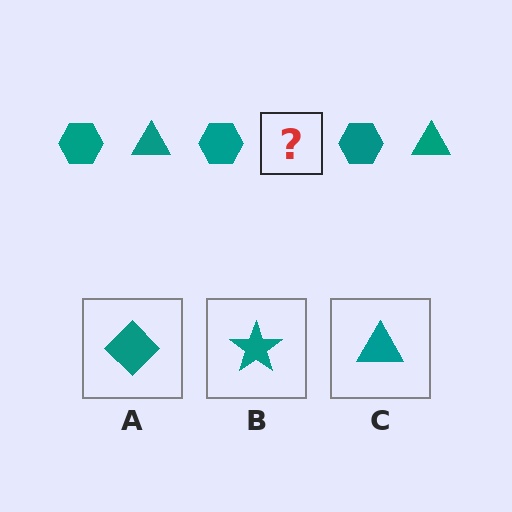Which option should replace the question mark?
Option C.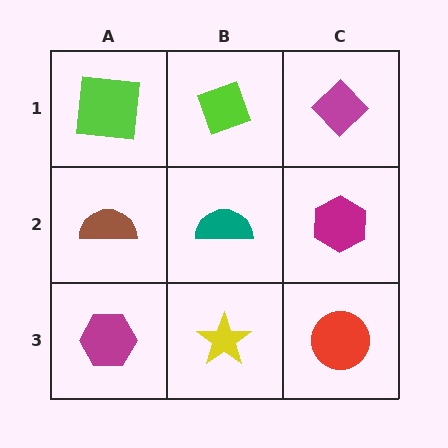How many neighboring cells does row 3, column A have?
2.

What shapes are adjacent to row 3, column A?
A brown semicircle (row 2, column A), a yellow star (row 3, column B).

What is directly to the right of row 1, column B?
A magenta diamond.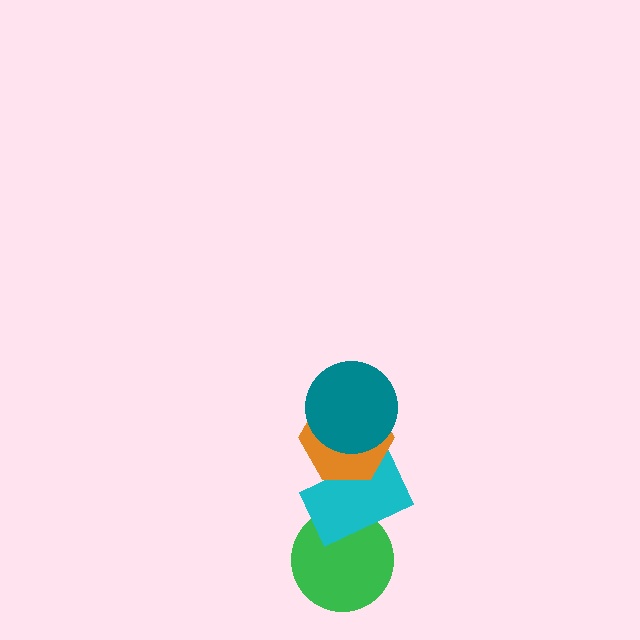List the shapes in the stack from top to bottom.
From top to bottom: the teal circle, the orange hexagon, the cyan rectangle, the green circle.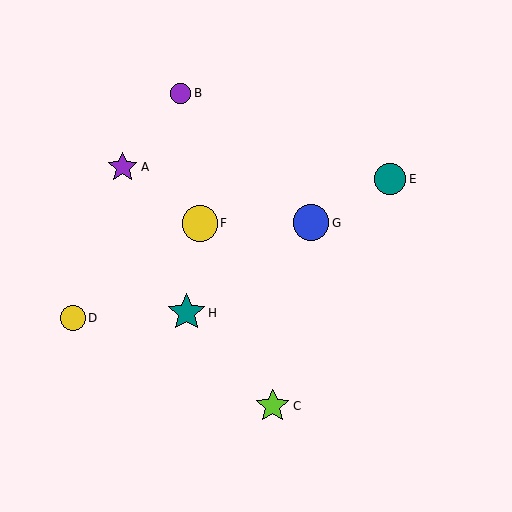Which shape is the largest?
The teal star (labeled H) is the largest.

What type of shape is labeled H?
Shape H is a teal star.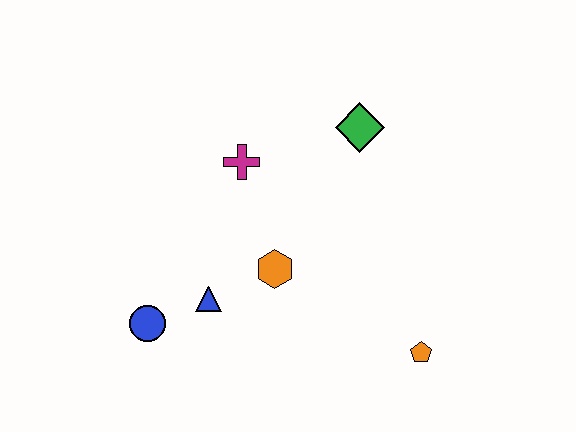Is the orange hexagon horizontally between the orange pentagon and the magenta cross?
Yes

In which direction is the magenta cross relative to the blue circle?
The magenta cross is above the blue circle.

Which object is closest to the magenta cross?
The orange hexagon is closest to the magenta cross.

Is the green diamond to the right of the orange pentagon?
No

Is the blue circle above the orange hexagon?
No